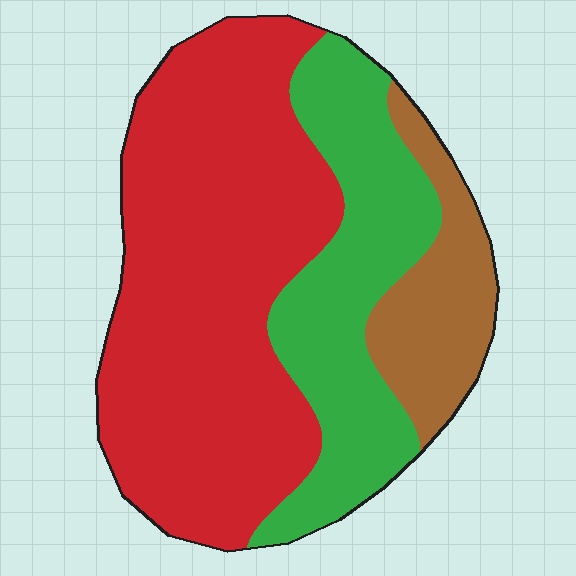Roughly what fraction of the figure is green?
Green covers about 30% of the figure.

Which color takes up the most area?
Red, at roughly 55%.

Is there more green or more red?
Red.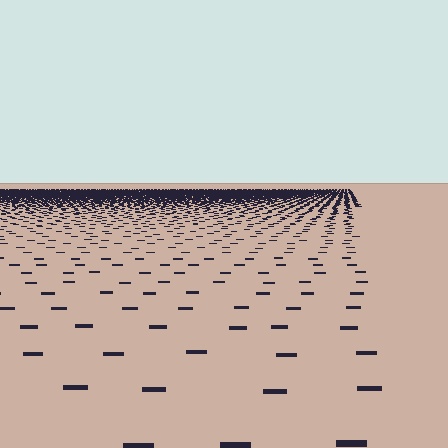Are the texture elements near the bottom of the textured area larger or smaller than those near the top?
Larger. Near the bottom, elements are closer to the viewer and appear at a bigger on-screen size.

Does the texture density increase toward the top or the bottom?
Density increases toward the top.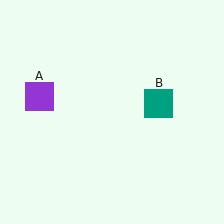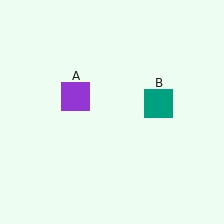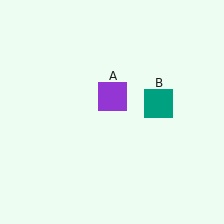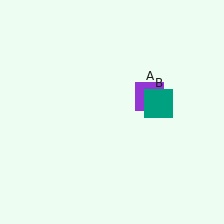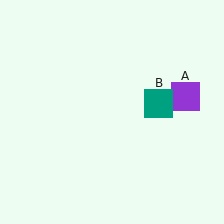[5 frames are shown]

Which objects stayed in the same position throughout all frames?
Teal square (object B) remained stationary.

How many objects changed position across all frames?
1 object changed position: purple square (object A).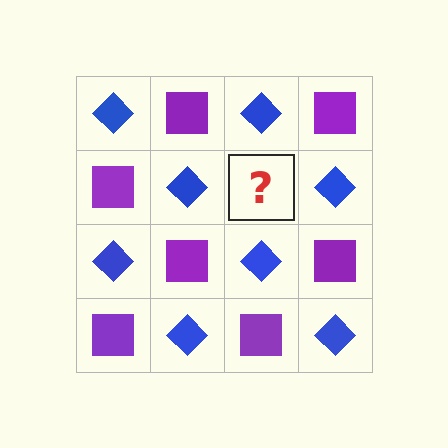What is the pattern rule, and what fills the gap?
The rule is that it alternates blue diamond and purple square in a checkerboard pattern. The gap should be filled with a purple square.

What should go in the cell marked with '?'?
The missing cell should contain a purple square.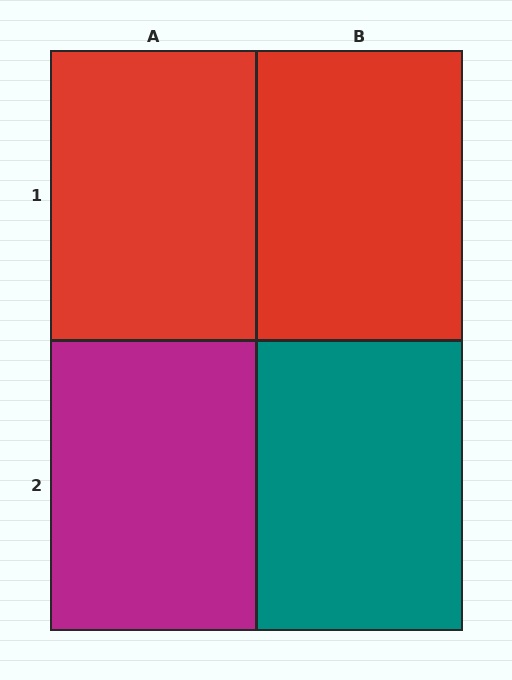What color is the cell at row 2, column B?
Teal.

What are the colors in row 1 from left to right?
Red, red.